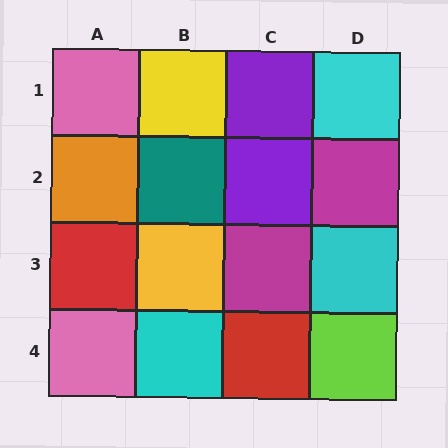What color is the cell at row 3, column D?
Cyan.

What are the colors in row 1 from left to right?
Pink, yellow, purple, cyan.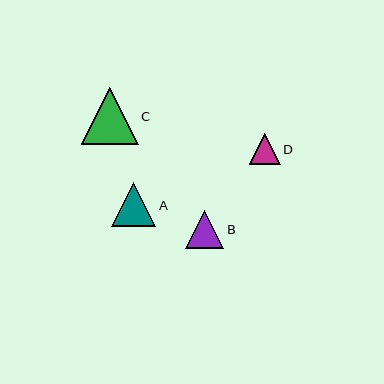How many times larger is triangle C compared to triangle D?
Triangle C is approximately 1.8 times the size of triangle D.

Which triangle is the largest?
Triangle C is the largest with a size of approximately 57 pixels.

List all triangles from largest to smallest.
From largest to smallest: C, A, B, D.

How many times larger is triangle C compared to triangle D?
Triangle C is approximately 1.8 times the size of triangle D.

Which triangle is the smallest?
Triangle D is the smallest with a size of approximately 31 pixels.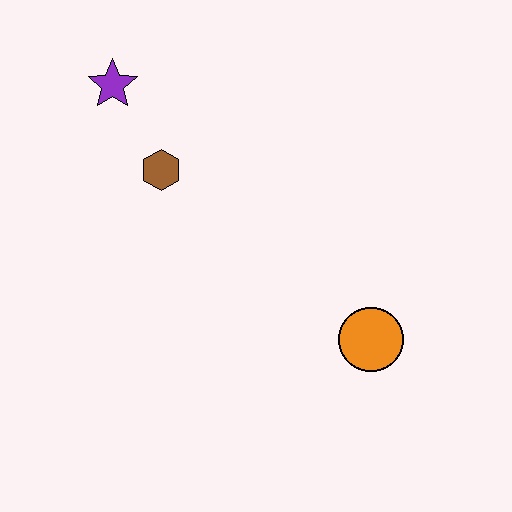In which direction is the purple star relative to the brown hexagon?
The purple star is above the brown hexagon.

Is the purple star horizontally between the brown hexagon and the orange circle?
No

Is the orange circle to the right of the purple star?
Yes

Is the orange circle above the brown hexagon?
No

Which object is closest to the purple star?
The brown hexagon is closest to the purple star.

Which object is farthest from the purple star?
The orange circle is farthest from the purple star.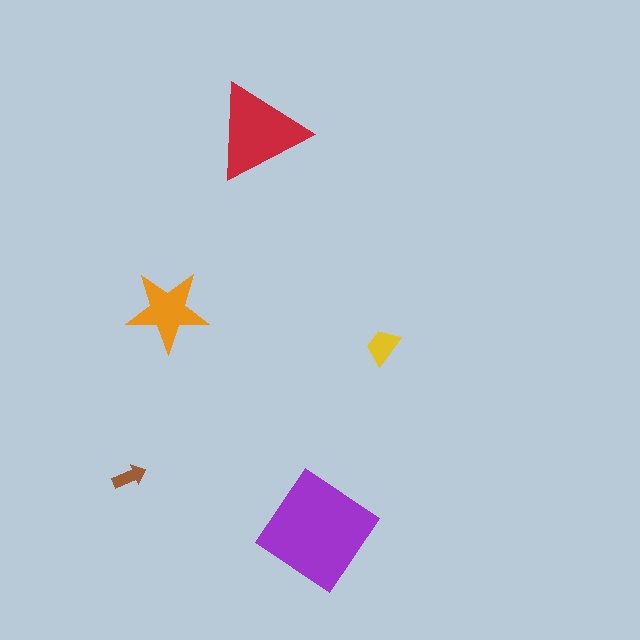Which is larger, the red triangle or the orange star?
The red triangle.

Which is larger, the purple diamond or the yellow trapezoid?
The purple diamond.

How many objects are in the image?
There are 5 objects in the image.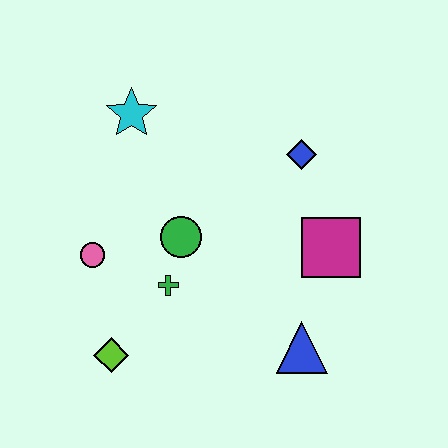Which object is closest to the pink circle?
The green cross is closest to the pink circle.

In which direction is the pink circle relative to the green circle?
The pink circle is to the left of the green circle.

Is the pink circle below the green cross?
No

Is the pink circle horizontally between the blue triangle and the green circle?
No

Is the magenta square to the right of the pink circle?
Yes